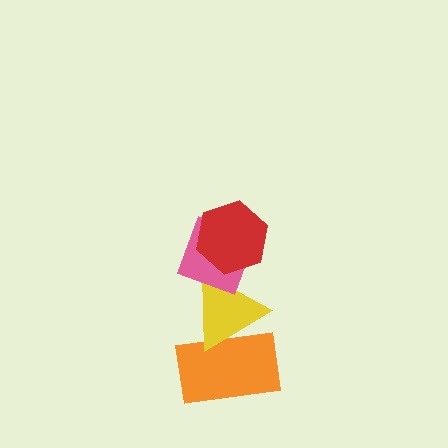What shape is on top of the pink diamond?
The red hexagon is on top of the pink diamond.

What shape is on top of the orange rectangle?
The yellow triangle is on top of the orange rectangle.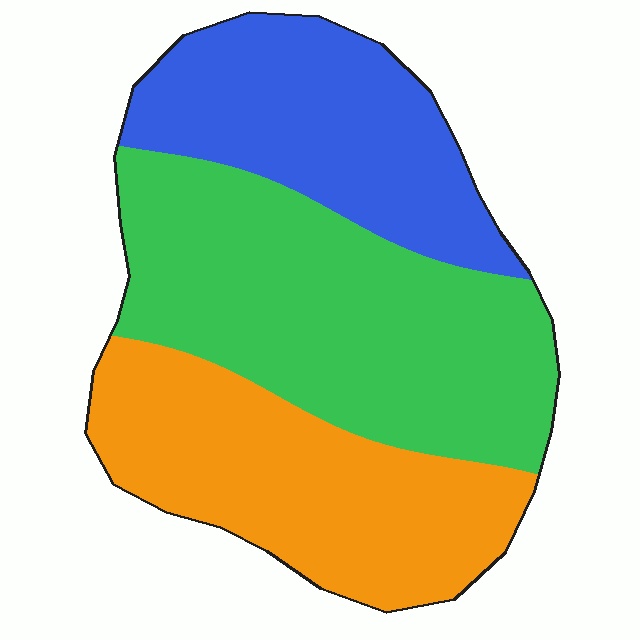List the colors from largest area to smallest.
From largest to smallest: green, orange, blue.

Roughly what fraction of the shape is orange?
Orange covers 31% of the shape.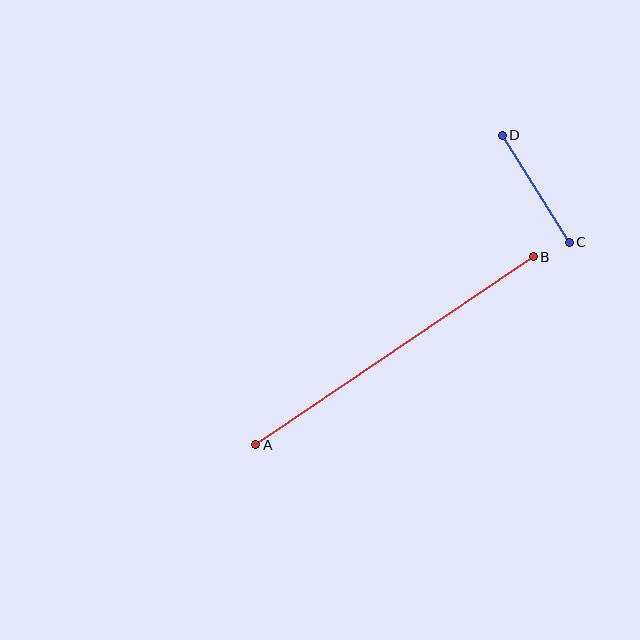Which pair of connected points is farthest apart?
Points A and B are farthest apart.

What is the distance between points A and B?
The distance is approximately 335 pixels.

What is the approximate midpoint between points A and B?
The midpoint is at approximately (394, 351) pixels.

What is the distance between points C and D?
The distance is approximately 126 pixels.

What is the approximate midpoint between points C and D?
The midpoint is at approximately (536, 189) pixels.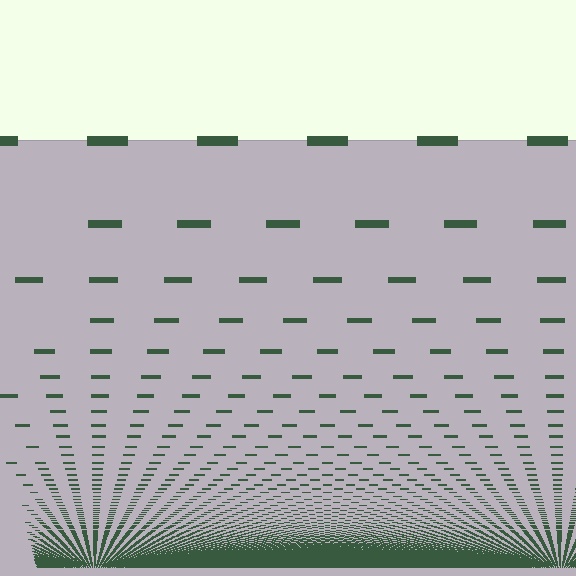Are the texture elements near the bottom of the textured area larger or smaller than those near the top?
Smaller. The gradient is inverted — elements near the bottom are smaller and denser.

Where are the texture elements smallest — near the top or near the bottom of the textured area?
Near the bottom.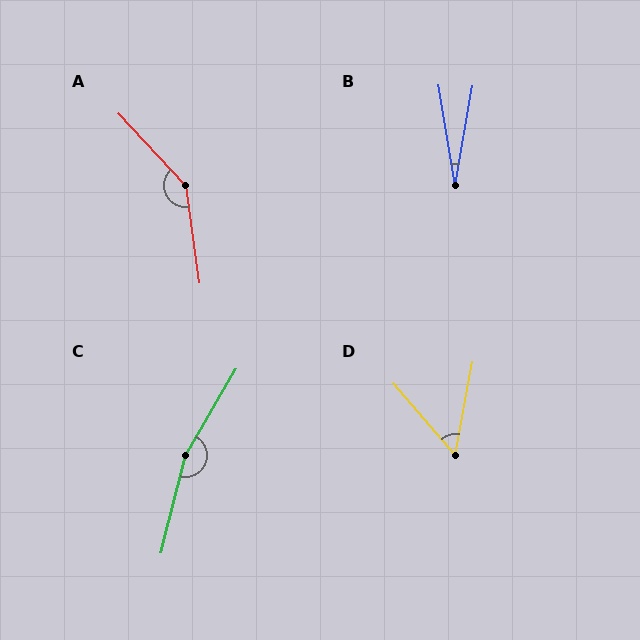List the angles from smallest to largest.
B (19°), D (51°), A (145°), C (164°).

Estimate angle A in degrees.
Approximately 145 degrees.